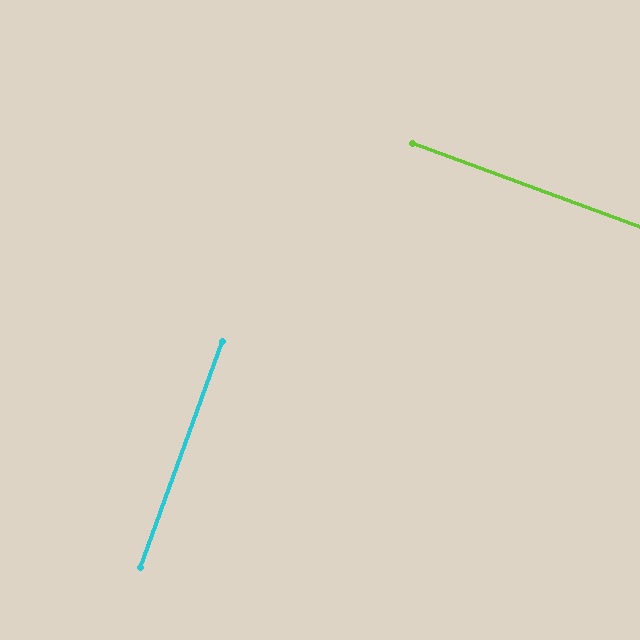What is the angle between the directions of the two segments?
Approximately 90 degrees.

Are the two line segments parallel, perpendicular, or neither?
Perpendicular — they meet at approximately 90°.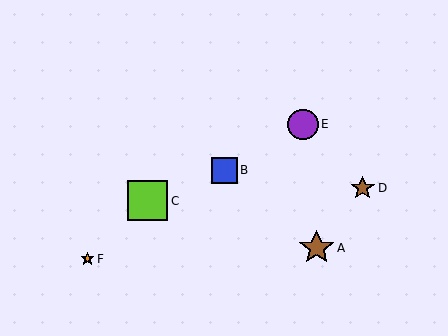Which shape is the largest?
The lime square (labeled C) is the largest.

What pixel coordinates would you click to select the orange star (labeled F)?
Click at (87, 259) to select the orange star F.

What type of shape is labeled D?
Shape D is a brown star.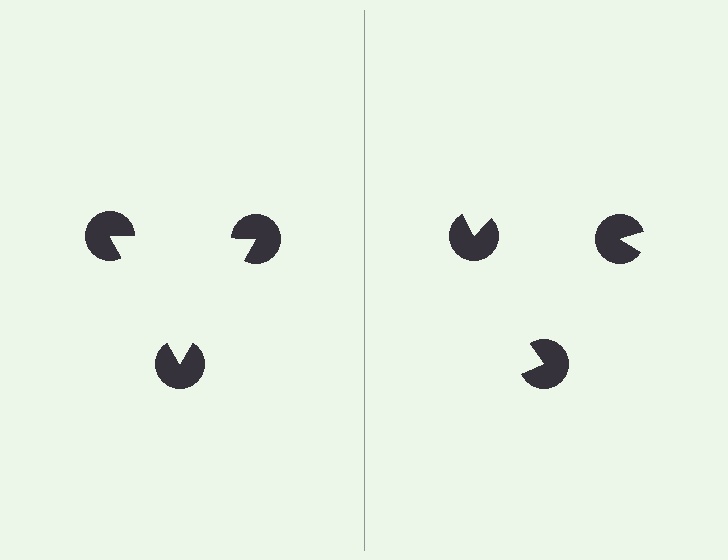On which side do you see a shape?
An illusory triangle appears on the left side. On the right side the wedge cuts are rotated, so no coherent shape forms.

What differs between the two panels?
The pac-man discs are positioned identically on both sides; only the wedge orientations differ. On the left they align to a triangle; on the right they are misaligned.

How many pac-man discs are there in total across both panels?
6 — 3 on each side.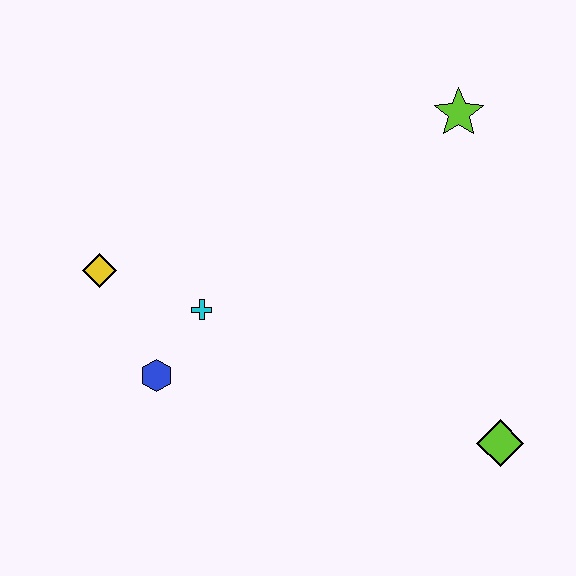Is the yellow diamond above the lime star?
No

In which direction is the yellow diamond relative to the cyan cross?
The yellow diamond is to the left of the cyan cross.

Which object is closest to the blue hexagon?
The cyan cross is closest to the blue hexagon.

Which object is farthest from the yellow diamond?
The lime diamond is farthest from the yellow diamond.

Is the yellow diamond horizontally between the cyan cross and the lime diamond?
No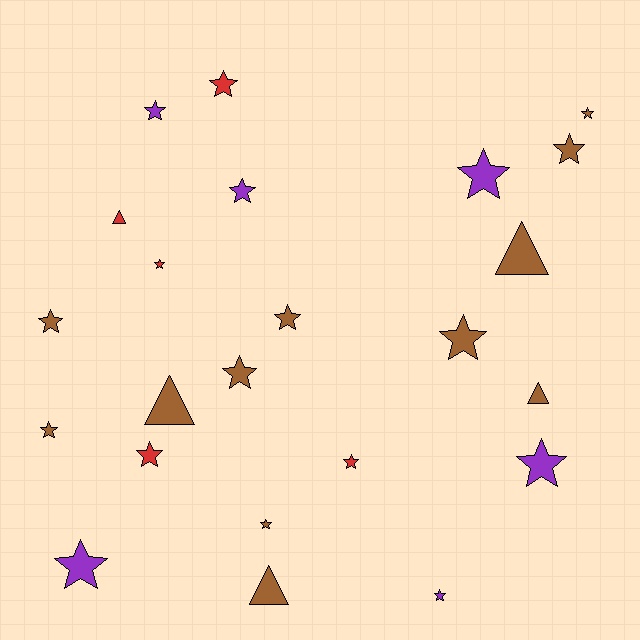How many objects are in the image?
There are 23 objects.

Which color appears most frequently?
Brown, with 12 objects.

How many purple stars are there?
There are 6 purple stars.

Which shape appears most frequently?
Star, with 18 objects.